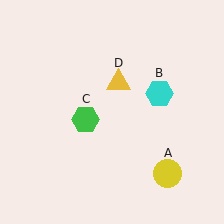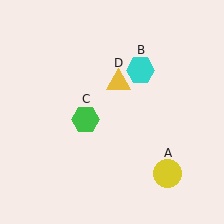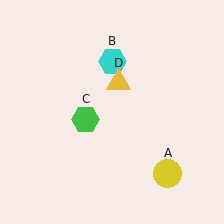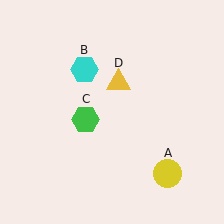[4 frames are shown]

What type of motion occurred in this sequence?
The cyan hexagon (object B) rotated counterclockwise around the center of the scene.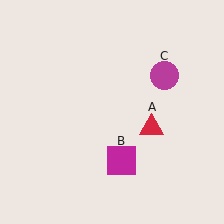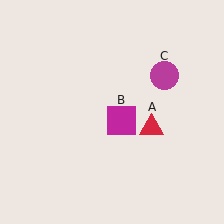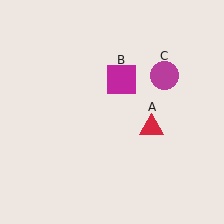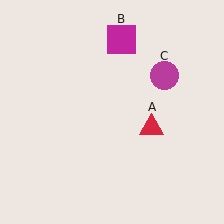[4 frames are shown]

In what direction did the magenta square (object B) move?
The magenta square (object B) moved up.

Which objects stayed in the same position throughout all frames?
Red triangle (object A) and magenta circle (object C) remained stationary.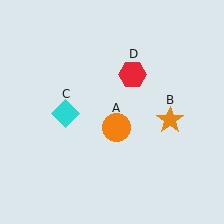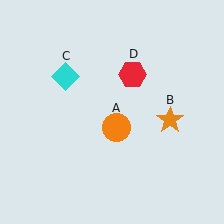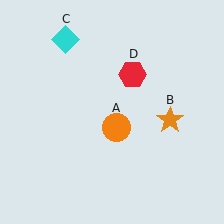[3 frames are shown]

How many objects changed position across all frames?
1 object changed position: cyan diamond (object C).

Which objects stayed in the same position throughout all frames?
Orange circle (object A) and orange star (object B) and red hexagon (object D) remained stationary.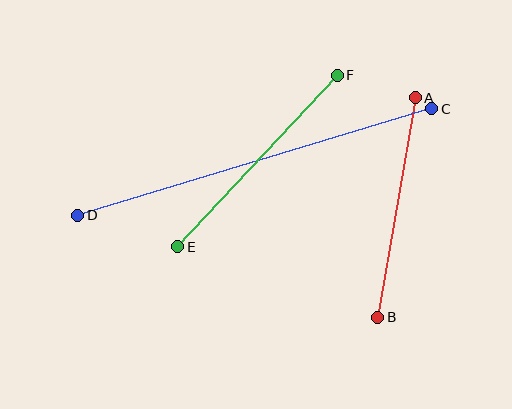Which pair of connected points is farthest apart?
Points C and D are farthest apart.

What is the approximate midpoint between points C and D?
The midpoint is at approximately (255, 162) pixels.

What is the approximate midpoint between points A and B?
The midpoint is at approximately (396, 208) pixels.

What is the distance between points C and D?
The distance is approximately 370 pixels.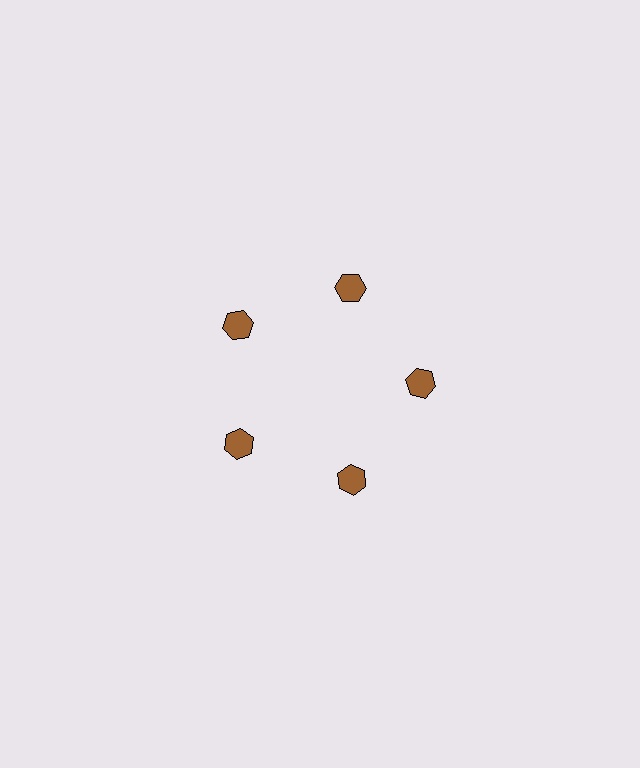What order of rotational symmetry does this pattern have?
This pattern has 5-fold rotational symmetry.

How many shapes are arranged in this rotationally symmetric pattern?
There are 5 shapes, arranged in 5 groups of 1.